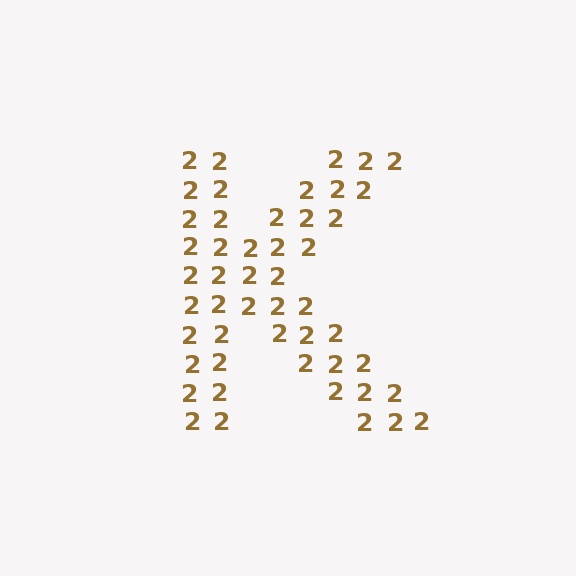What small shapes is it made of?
It is made of small digit 2's.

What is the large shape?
The large shape is the letter K.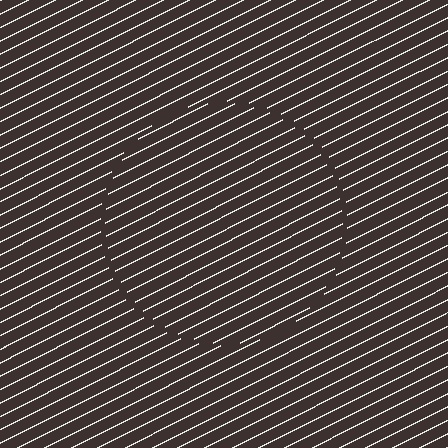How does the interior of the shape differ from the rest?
The interior of the shape contains the same grating, shifted by half a period — the contour is defined by the phase discontinuity where line-ends from the inner and outer gratings abut.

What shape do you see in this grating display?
An illusory circle. The interior of the shape contains the same grating, shifted by half a period — the contour is defined by the phase discontinuity where line-ends from the inner and outer gratings abut.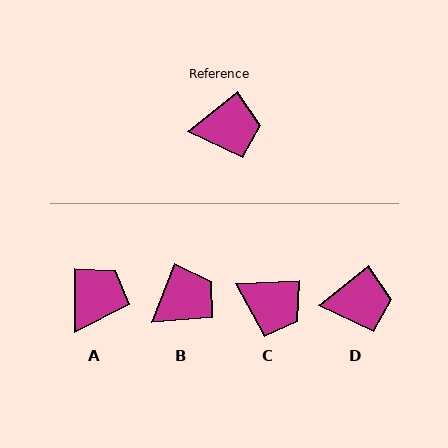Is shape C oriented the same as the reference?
No, it is off by about 36 degrees.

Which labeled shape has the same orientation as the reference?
D.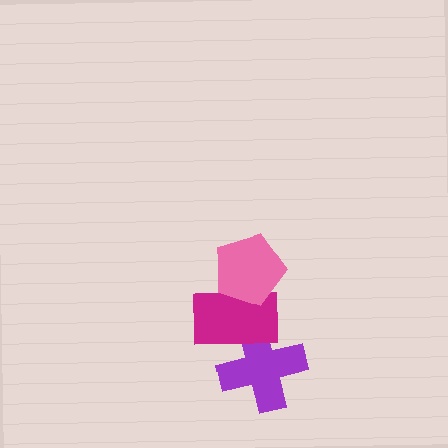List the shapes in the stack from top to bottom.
From top to bottom: the pink pentagon, the magenta rectangle, the purple cross.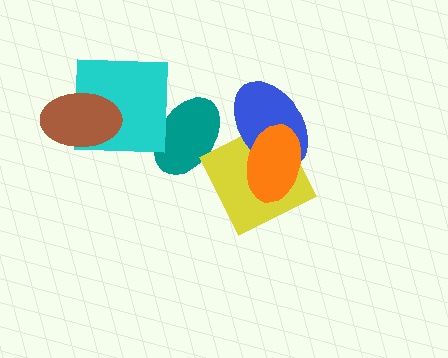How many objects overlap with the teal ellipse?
1 object overlaps with the teal ellipse.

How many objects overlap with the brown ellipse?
1 object overlaps with the brown ellipse.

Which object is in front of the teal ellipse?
The cyan square is in front of the teal ellipse.